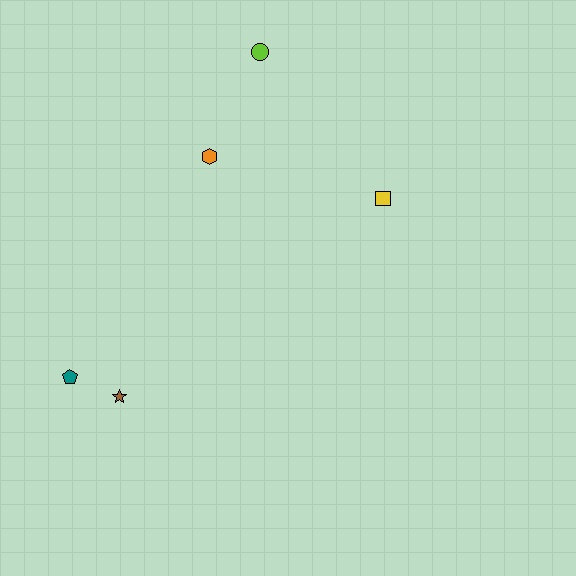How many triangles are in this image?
There are no triangles.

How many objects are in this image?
There are 5 objects.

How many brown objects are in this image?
There is 1 brown object.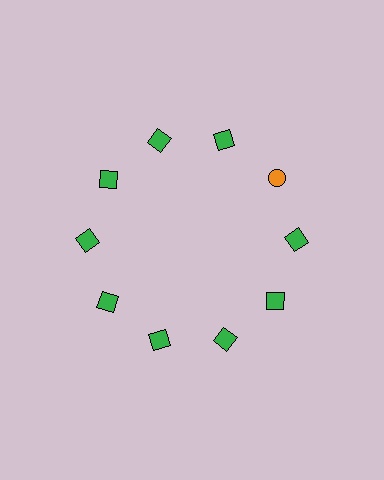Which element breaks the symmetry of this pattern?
The orange circle at roughly the 2 o'clock position breaks the symmetry. All other shapes are green squares.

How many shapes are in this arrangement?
There are 10 shapes arranged in a ring pattern.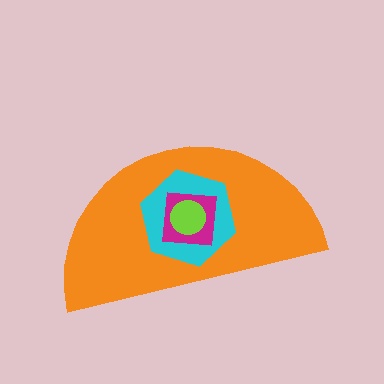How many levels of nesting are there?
4.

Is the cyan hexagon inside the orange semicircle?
Yes.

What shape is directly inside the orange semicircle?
The cyan hexagon.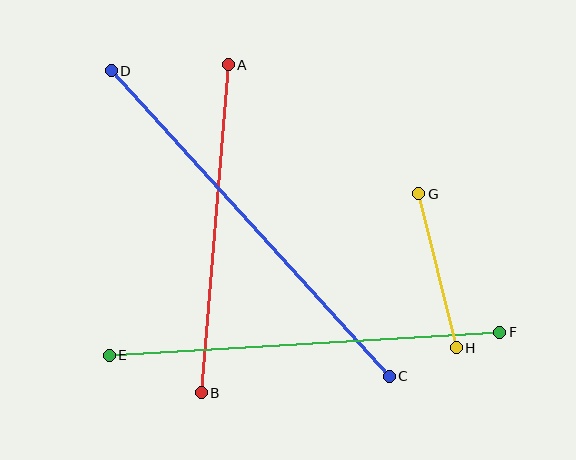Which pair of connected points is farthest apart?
Points C and D are farthest apart.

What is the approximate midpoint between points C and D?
The midpoint is at approximately (250, 223) pixels.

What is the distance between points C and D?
The distance is approximately 413 pixels.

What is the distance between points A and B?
The distance is approximately 329 pixels.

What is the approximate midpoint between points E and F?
The midpoint is at approximately (305, 344) pixels.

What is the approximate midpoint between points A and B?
The midpoint is at approximately (215, 229) pixels.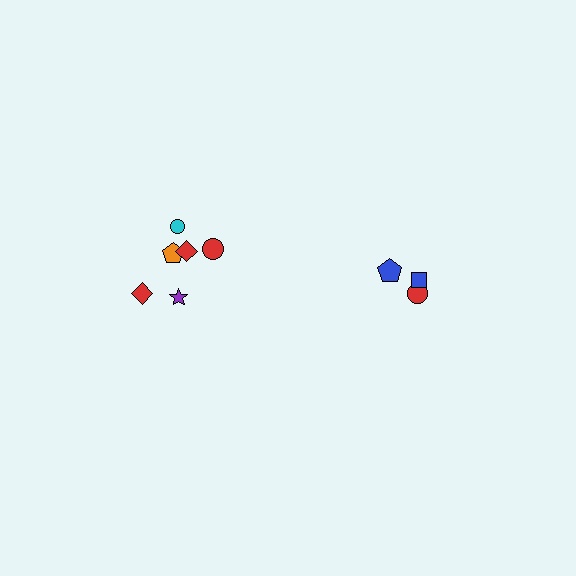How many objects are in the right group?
There are 3 objects.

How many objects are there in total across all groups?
There are 9 objects.